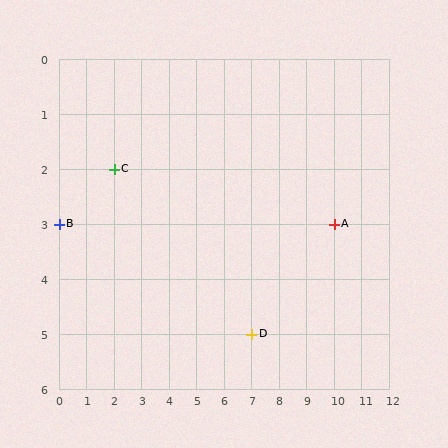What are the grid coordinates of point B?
Point B is at grid coordinates (0, 3).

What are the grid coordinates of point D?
Point D is at grid coordinates (7, 5).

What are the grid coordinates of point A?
Point A is at grid coordinates (10, 3).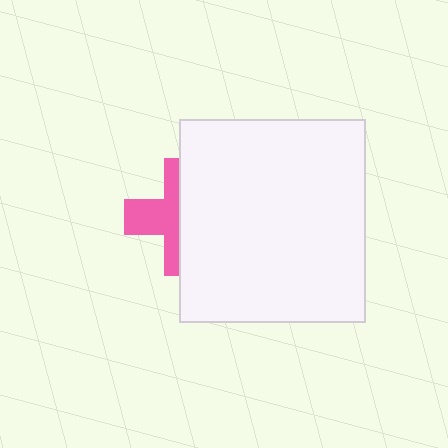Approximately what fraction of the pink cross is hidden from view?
Roughly 54% of the pink cross is hidden behind the white rectangle.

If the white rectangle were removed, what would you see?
You would see the complete pink cross.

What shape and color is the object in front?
The object in front is a white rectangle.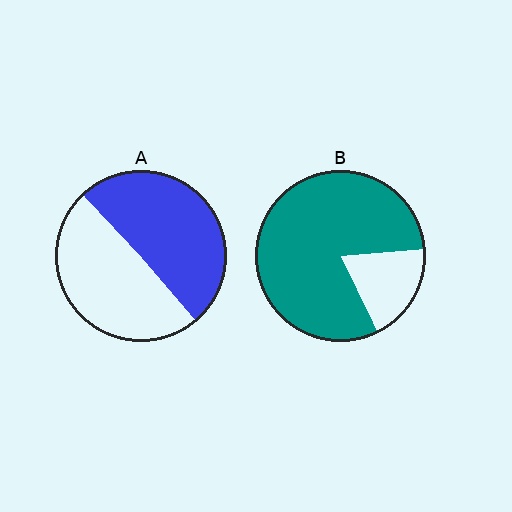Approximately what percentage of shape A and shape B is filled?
A is approximately 50% and B is approximately 80%.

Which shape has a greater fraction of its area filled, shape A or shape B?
Shape B.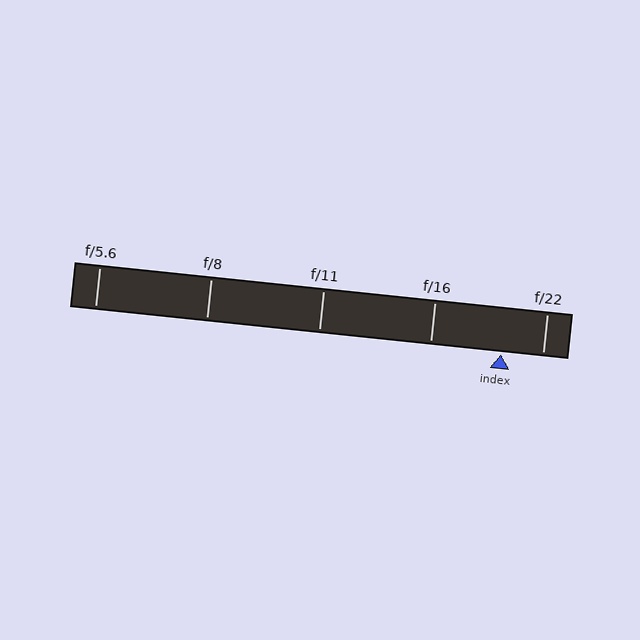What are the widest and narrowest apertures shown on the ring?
The widest aperture shown is f/5.6 and the narrowest is f/22.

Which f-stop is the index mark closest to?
The index mark is closest to f/22.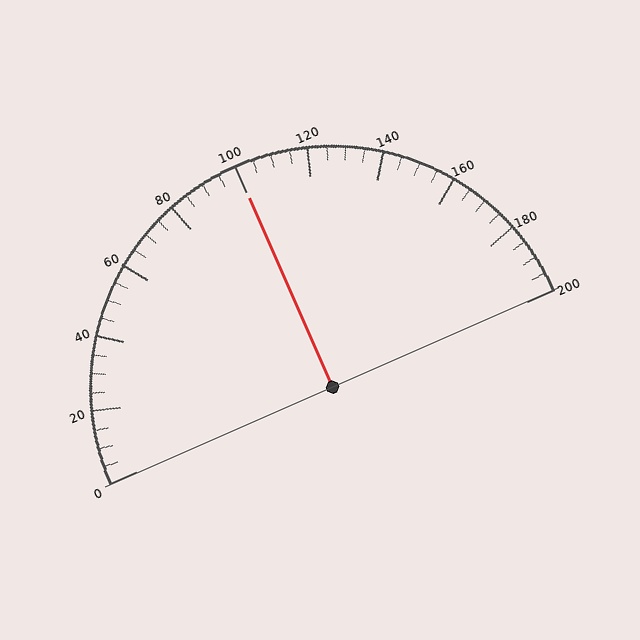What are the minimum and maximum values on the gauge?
The gauge ranges from 0 to 200.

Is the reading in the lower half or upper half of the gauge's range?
The reading is in the upper half of the range (0 to 200).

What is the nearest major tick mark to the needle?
The nearest major tick mark is 100.